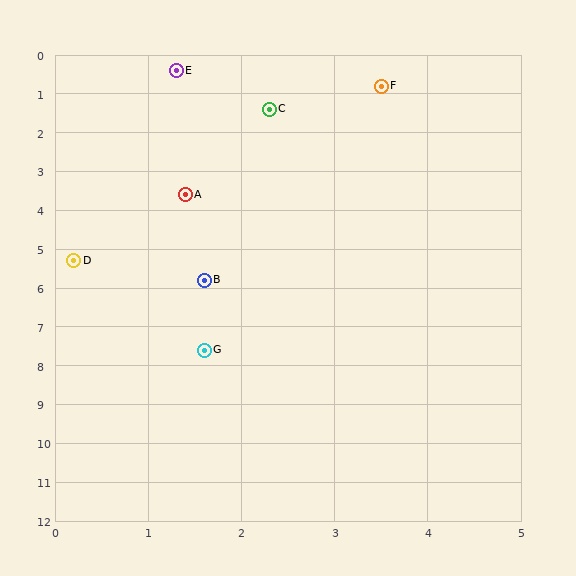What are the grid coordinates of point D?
Point D is at approximately (0.2, 5.3).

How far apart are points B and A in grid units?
Points B and A are about 2.2 grid units apart.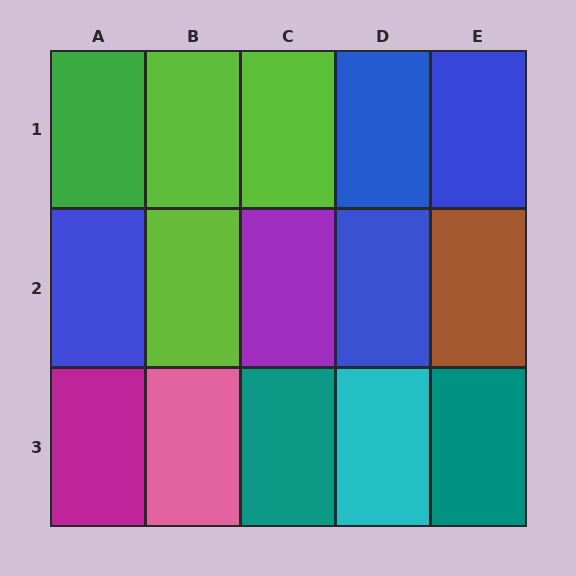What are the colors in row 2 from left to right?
Blue, lime, purple, blue, brown.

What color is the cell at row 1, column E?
Blue.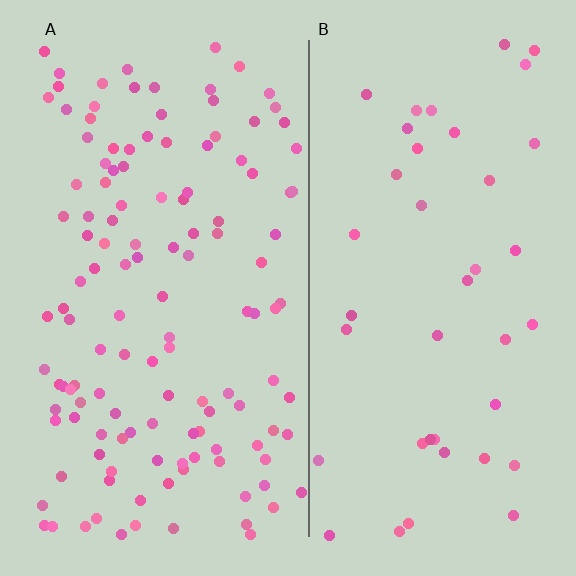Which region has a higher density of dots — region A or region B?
A (the left).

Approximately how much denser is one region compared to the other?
Approximately 3.1× — region A over region B.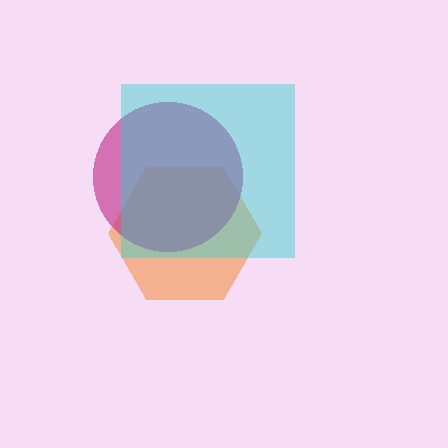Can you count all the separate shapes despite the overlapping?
Yes, there are 3 separate shapes.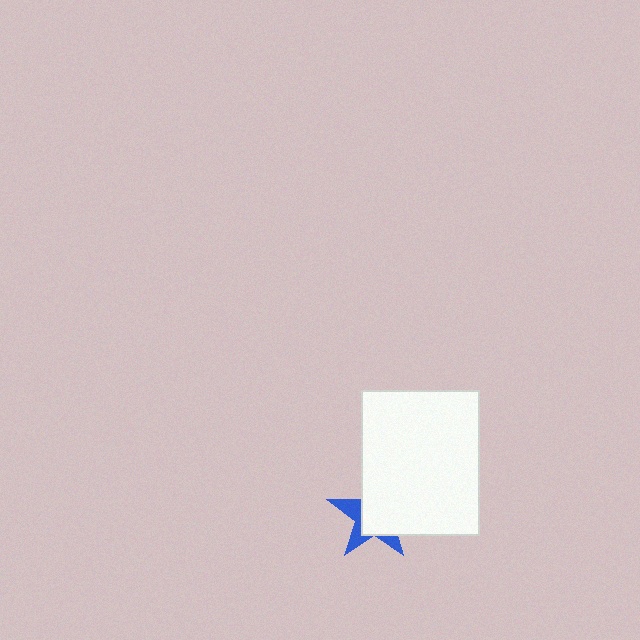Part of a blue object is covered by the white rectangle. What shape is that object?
It is a star.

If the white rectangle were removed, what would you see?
You would see the complete blue star.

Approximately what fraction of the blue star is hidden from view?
Roughly 64% of the blue star is hidden behind the white rectangle.